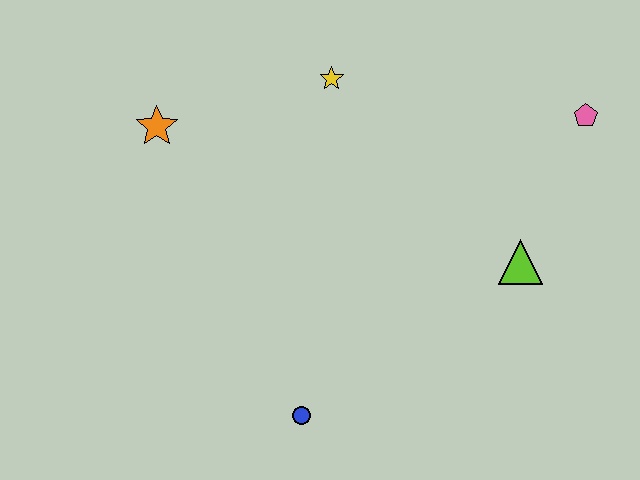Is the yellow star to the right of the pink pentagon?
No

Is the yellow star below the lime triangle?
No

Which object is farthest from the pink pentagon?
The orange star is farthest from the pink pentagon.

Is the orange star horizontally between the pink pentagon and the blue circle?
No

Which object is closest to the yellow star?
The orange star is closest to the yellow star.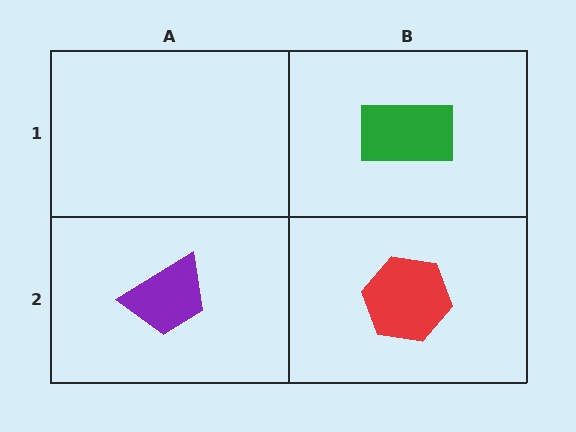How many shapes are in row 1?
1 shape.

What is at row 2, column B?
A red hexagon.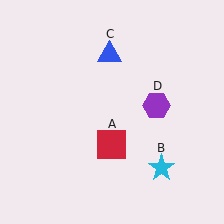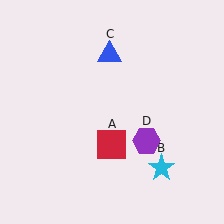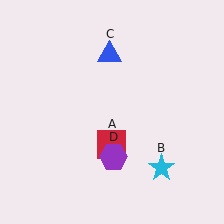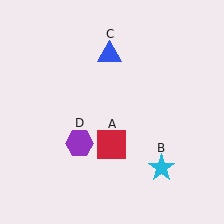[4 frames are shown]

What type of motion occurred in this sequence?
The purple hexagon (object D) rotated clockwise around the center of the scene.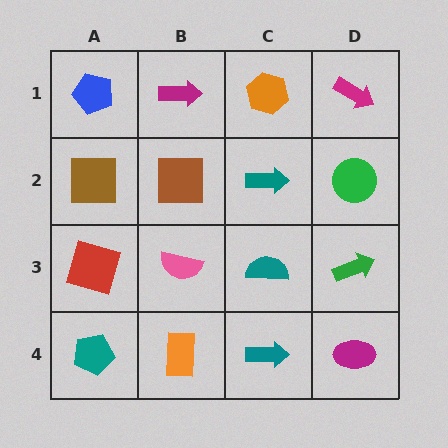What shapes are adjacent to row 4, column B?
A pink semicircle (row 3, column B), a teal pentagon (row 4, column A), a teal arrow (row 4, column C).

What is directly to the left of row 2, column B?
A brown square.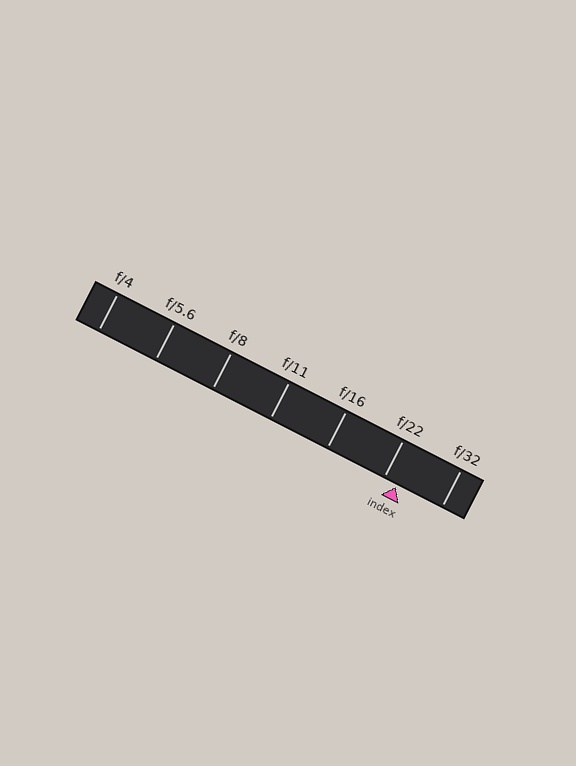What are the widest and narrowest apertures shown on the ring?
The widest aperture shown is f/4 and the narrowest is f/32.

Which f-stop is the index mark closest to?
The index mark is closest to f/22.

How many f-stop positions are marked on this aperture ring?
There are 7 f-stop positions marked.